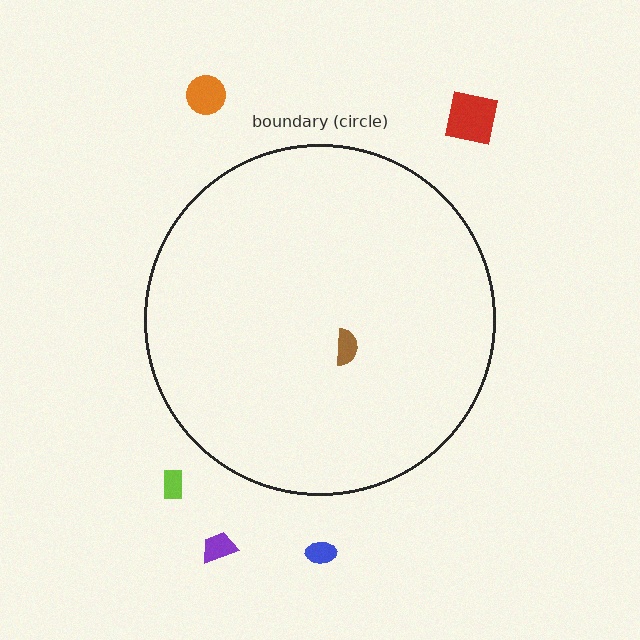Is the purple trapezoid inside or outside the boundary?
Outside.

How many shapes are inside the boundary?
1 inside, 5 outside.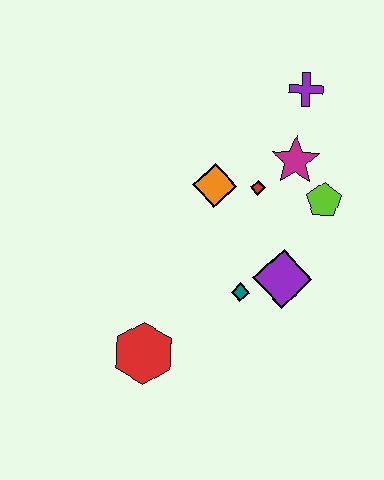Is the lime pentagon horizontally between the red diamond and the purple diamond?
No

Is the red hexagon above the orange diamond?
No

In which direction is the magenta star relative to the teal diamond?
The magenta star is above the teal diamond.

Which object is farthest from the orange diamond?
The red hexagon is farthest from the orange diamond.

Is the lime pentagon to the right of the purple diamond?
Yes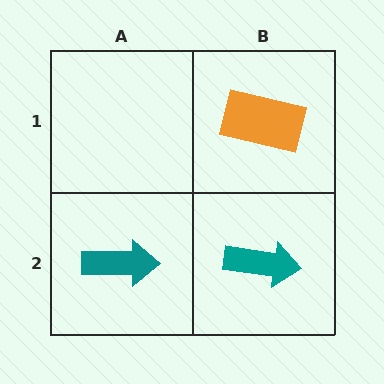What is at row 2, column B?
A teal arrow.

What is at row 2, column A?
A teal arrow.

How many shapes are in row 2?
2 shapes.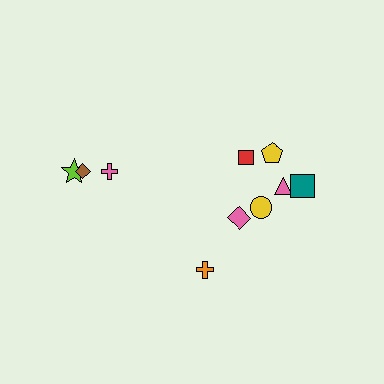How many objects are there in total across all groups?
There are 10 objects.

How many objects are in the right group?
There are 7 objects.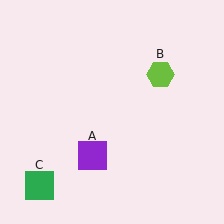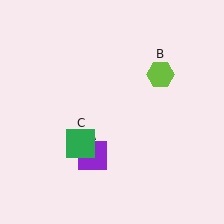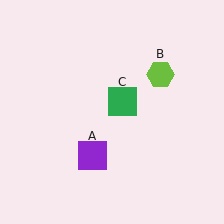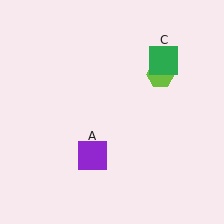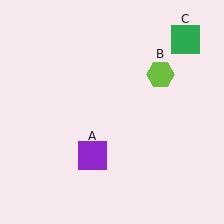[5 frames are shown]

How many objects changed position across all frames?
1 object changed position: green square (object C).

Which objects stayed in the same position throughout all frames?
Purple square (object A) and lime hexagon (object B) remained stationary.